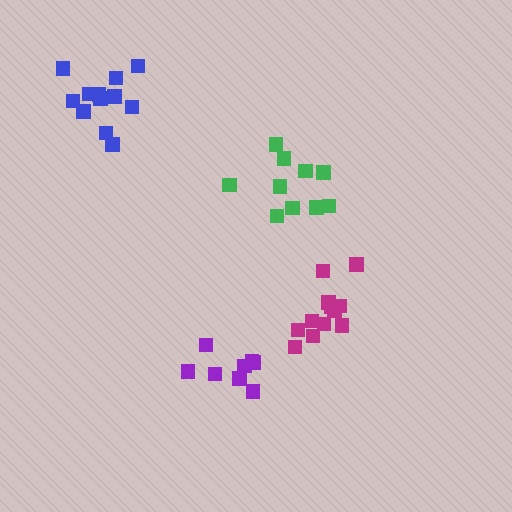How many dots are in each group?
Group 1: 8 dots, Group 2: 12 dots, Group 3: 10 dots, Group 4: 12 dots (42 total).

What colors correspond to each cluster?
The clusters are colored: purple, blue, green, magenta.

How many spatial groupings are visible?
There are 4 spatial groupings.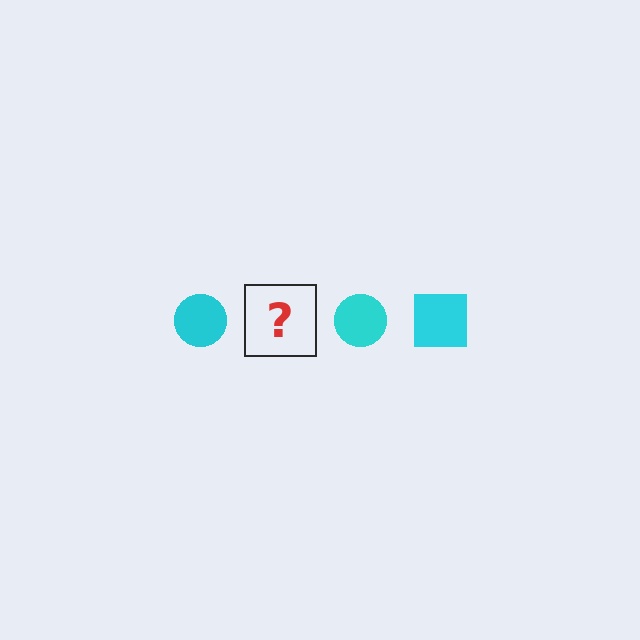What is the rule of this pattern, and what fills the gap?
The rule is that the pattern cycles through circle, square shapes in cyan. The gap should be filled with a cyan square.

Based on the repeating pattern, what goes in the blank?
The blank should be a cyan square.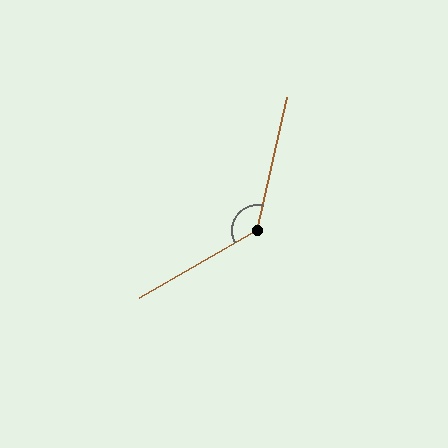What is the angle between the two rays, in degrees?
Approximately 132 degrees.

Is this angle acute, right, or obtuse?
It is obtuse.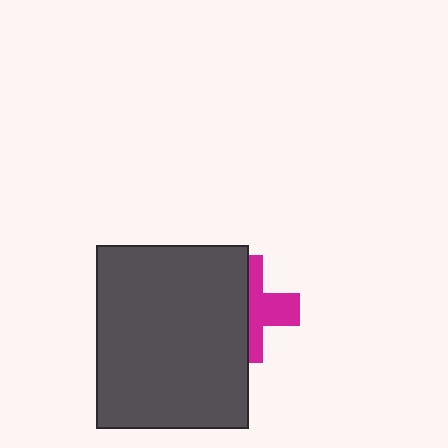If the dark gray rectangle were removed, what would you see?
You would see the complete magenta cross.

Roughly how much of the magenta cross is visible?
A small part of it is visible (roughly 44%).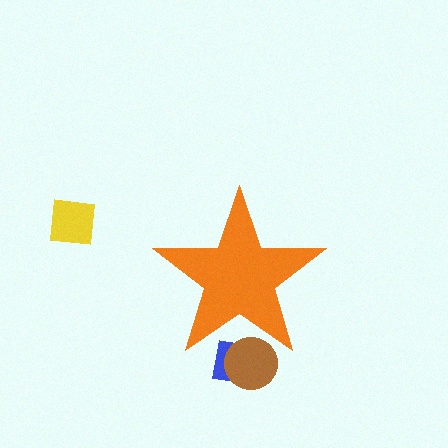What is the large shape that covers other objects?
An orange star.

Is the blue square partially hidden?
Yes, the blue square is partially hidden behind the orange star.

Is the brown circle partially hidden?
Yes, the brown circle is partially hidden behind the orange star.